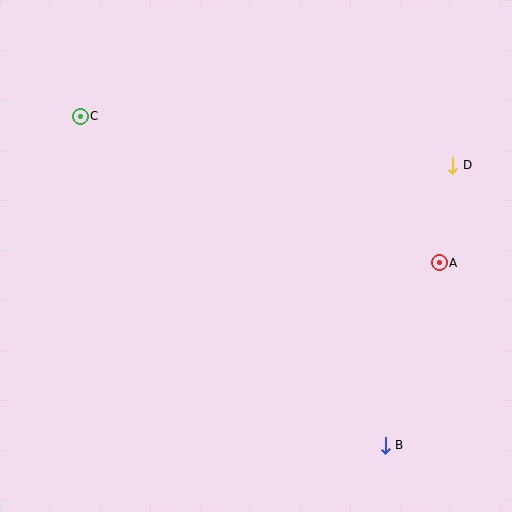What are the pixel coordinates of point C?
Point C is at (80, 116).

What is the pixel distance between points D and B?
The distance between D and B is 288 pixels.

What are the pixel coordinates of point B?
Point B is at (385, 445).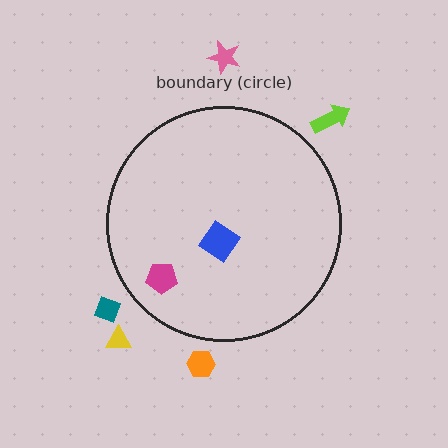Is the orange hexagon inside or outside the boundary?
Outside.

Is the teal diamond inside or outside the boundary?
Outside.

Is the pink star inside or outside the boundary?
Outside.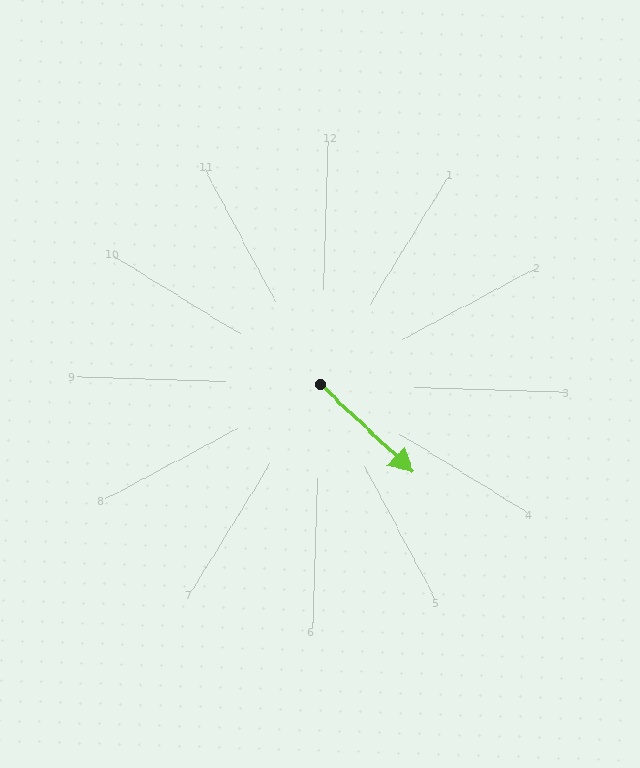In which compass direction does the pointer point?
Southeast.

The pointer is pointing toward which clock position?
Roughly 4 o'clock.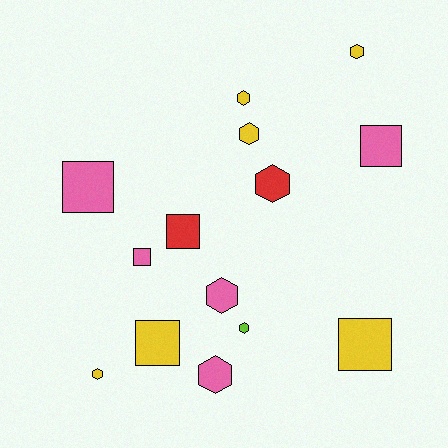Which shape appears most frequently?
Hexagon, with 8 objects.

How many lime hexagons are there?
There is 1 lime hexagon.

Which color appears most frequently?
Yellow, with 6 objects.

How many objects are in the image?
There are 14 objects.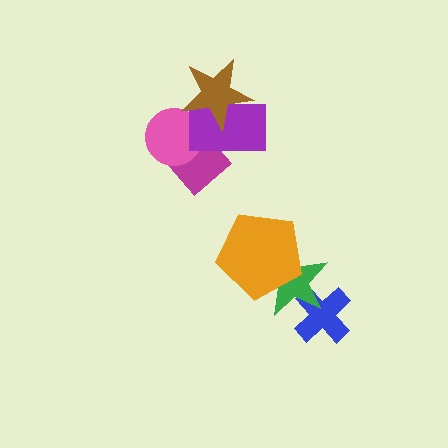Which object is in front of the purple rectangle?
The brown star is in front of the purple rectangle.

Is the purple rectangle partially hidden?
Yes, it is partially covered by another shape.